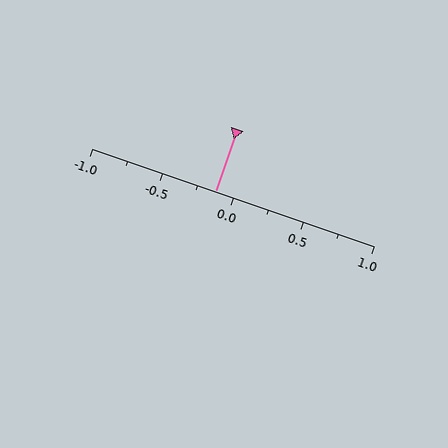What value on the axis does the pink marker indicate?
The marker indicates approximately -0.12.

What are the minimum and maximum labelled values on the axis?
The axis runs from -1.0 to 1.0.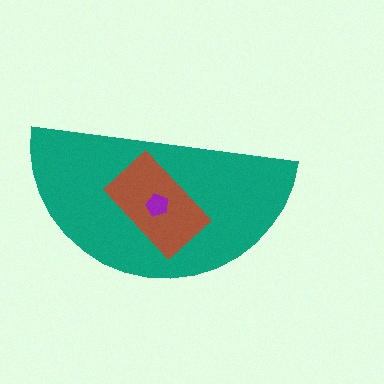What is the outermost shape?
The teal semicircle.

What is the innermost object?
The purple pentagon.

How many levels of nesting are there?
3.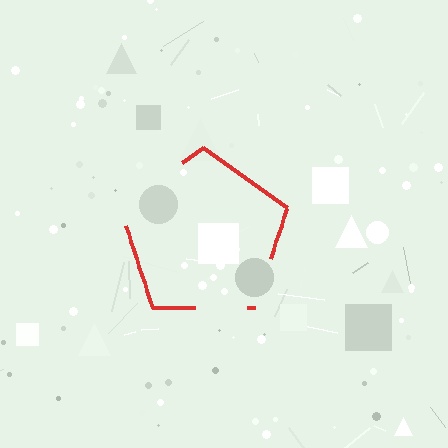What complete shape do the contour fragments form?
The contour fragments form a pentagon.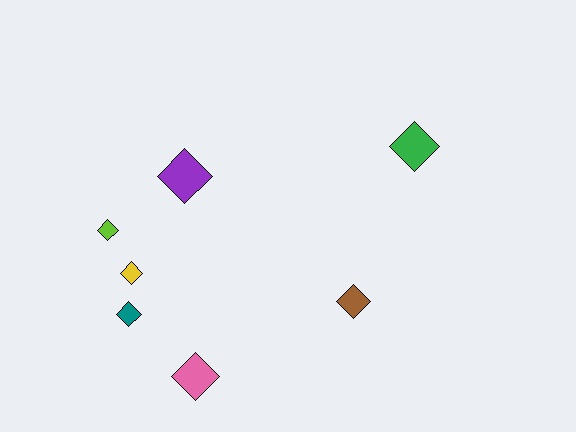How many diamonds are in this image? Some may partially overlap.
There are 7 diamonds.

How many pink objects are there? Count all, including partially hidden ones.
There is 1 pink object.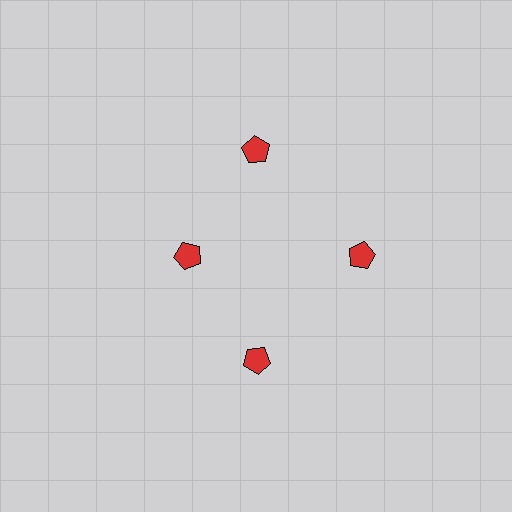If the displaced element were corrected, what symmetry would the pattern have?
It would have 4-fold rotational symmetry — the pattern would map onto itself every 90 degrees.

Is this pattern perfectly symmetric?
No. The 4 red pentagons are arranged in a ring, but one element near the 9 o'clock position is pulled inward toward the center, breaking the 4-fold rotational symmetry.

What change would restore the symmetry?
The symmetry would be restored by moving it outward, back onto the ring so that all 4 pentagons sit at equal angles and equal distance from the center.